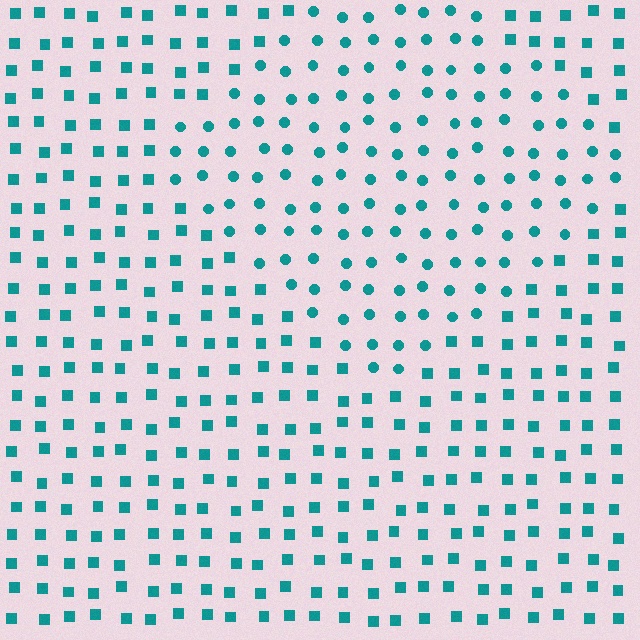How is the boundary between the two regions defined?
The boundary is defined by a change in element shape: circles inside vs. squares outside. All elements share the same color and spacing.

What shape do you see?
I see a diamond.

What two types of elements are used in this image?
The image uses circles inside the diamond region and squares outside it.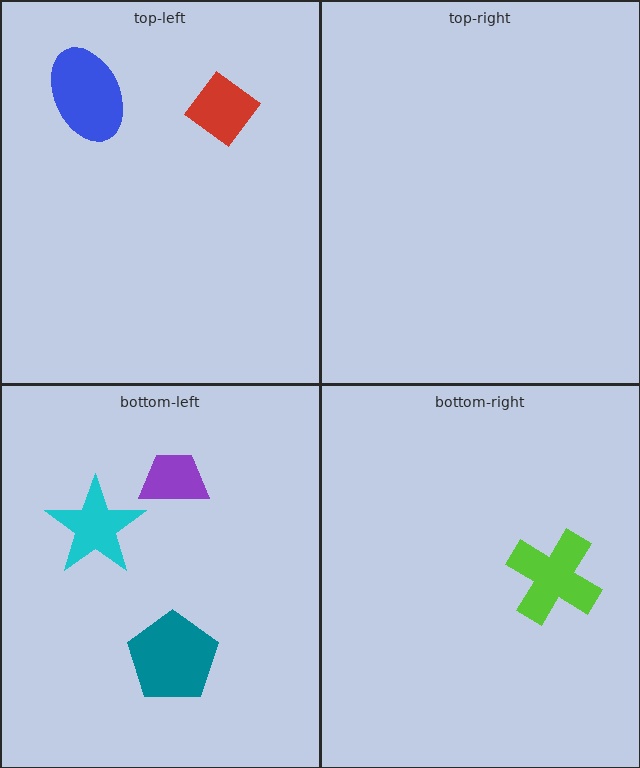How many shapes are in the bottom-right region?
1.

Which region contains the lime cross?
The bottom-right region.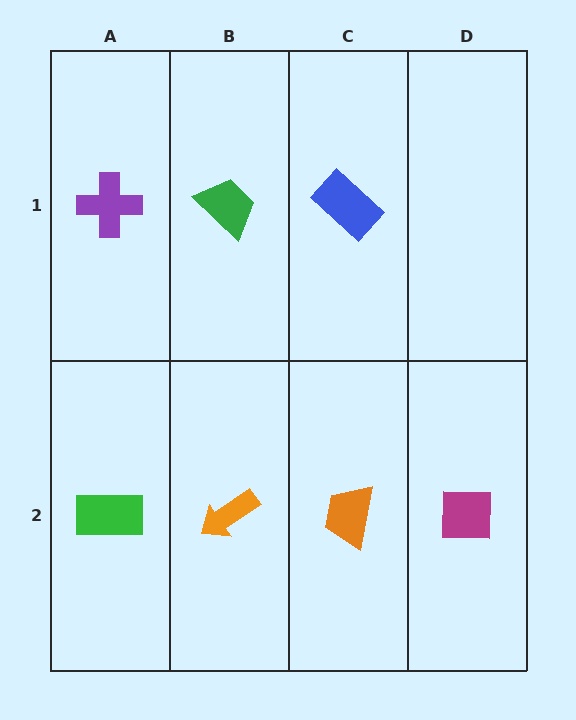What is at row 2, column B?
An orange arrow.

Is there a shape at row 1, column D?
No, that cell is empty.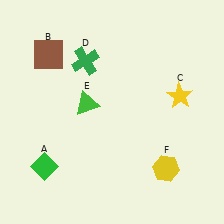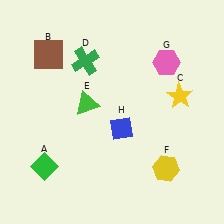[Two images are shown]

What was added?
A pink hexagon (G), a blue diamond (H) were added in Image 2.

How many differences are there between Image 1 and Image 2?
There are 2 differences between the two images.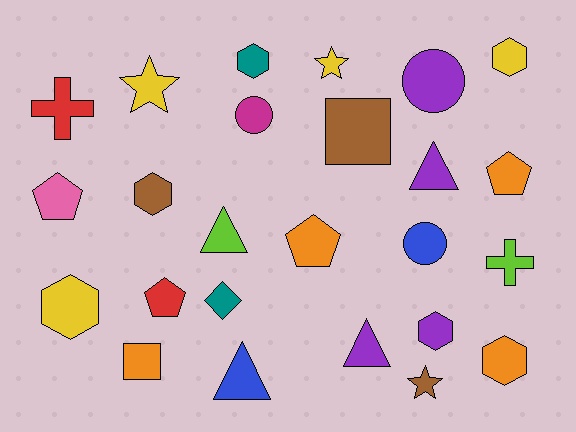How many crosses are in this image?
There are 2 crosses.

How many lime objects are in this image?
There are 2 lime objects.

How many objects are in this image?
There are 25 objects.